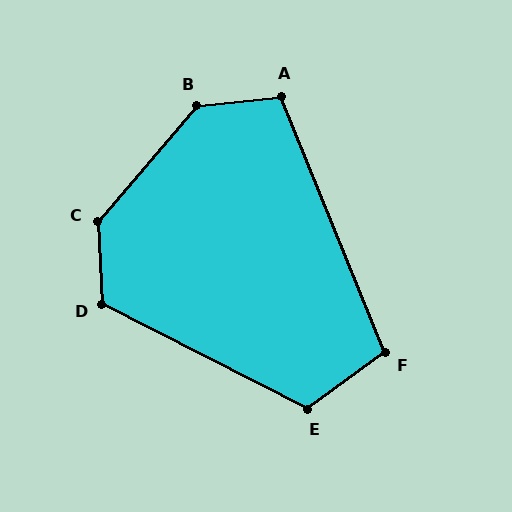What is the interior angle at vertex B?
Approximately 137 degrees (obtuse).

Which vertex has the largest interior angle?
C, at approximately 137 degrees.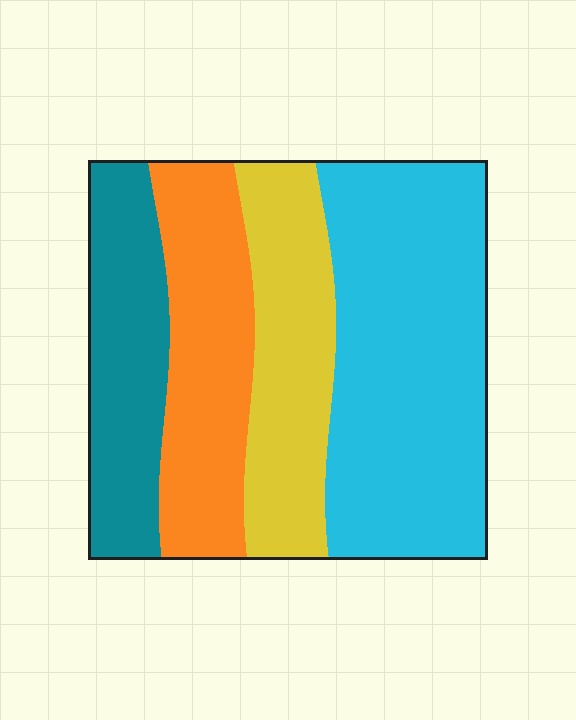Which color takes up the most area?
Cyan, at roughly 40%.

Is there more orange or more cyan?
Cyan.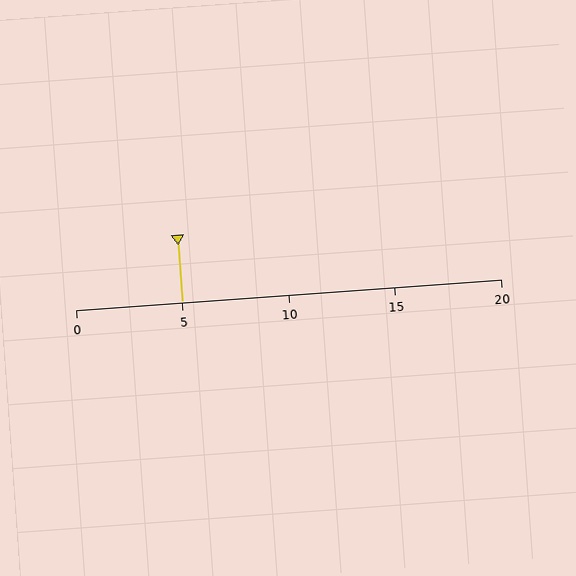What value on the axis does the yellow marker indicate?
The marker indicates approximately 5.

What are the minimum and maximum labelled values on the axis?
The axis runs from 0 to 20.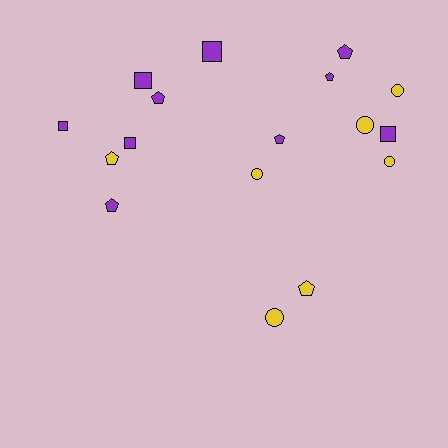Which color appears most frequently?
Purple, with 10 objects.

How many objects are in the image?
There are 17 objects.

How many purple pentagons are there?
There are 5 purple pentagons.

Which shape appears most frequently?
Pentagon, with 7 objects.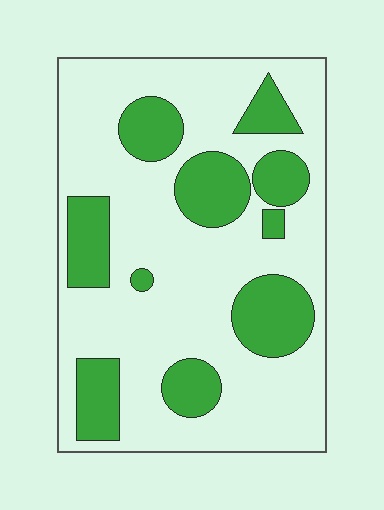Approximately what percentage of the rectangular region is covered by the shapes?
Approximately 30%.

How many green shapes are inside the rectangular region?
10.